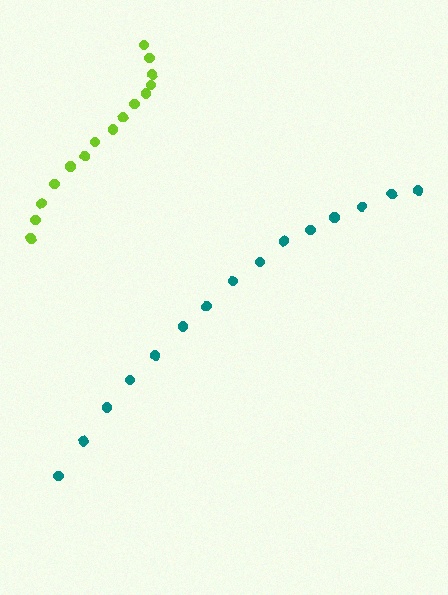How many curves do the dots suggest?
There are 2 distinct paths.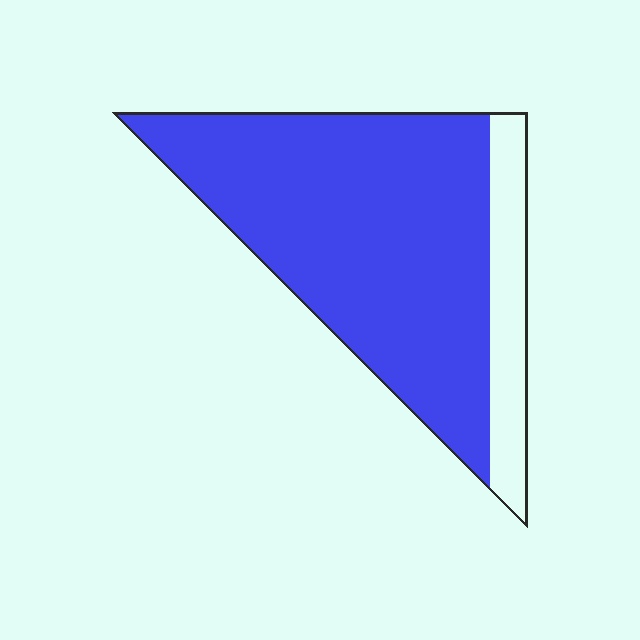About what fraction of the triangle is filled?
About five sixths (5/6).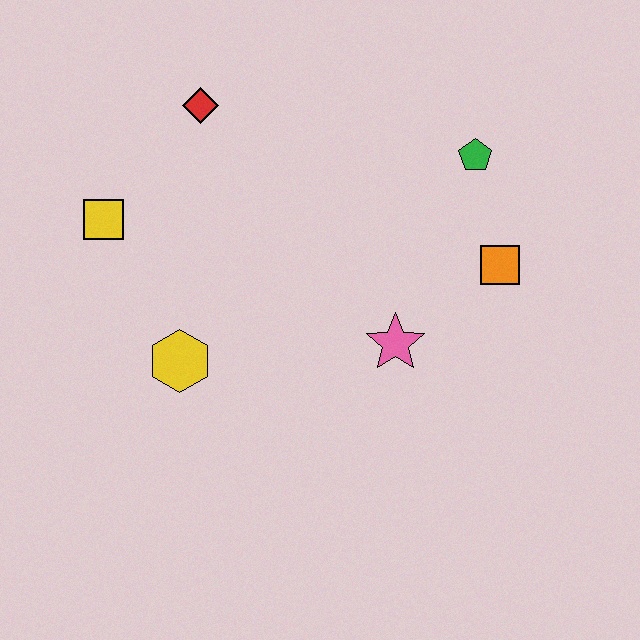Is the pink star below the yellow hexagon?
No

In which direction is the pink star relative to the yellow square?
The pink star is to the right of the yellow square.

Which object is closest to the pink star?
The orange square is closest to the pink star.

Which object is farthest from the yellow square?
The orange square is farthest from the yellow square.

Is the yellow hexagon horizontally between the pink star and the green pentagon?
No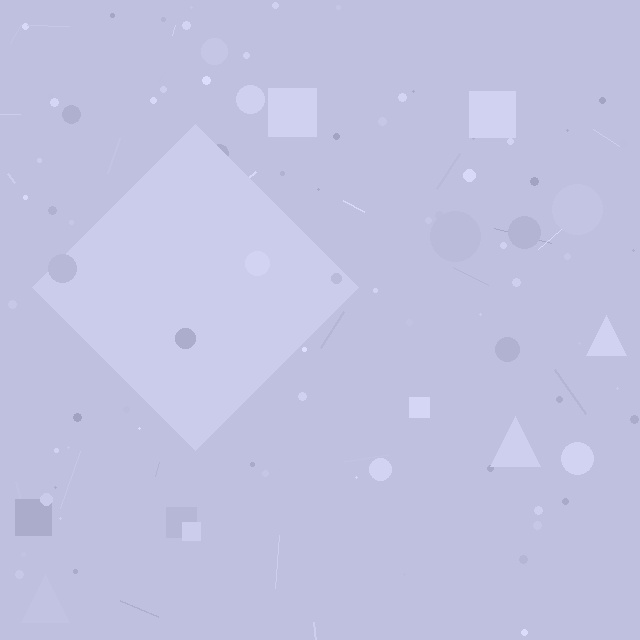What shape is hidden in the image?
A diamond is hidden in the image.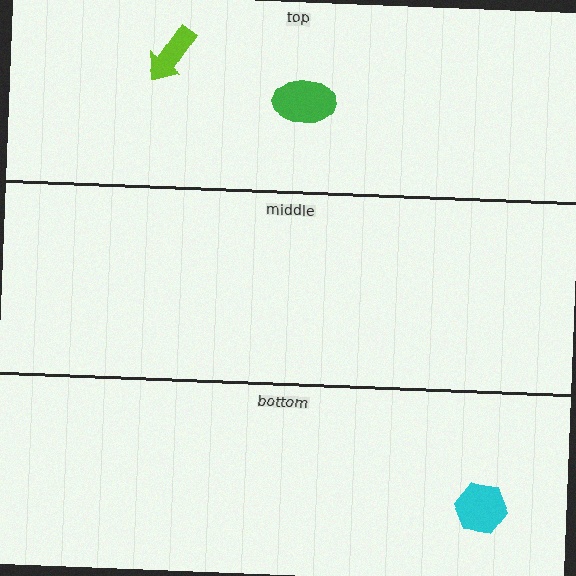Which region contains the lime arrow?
The top region.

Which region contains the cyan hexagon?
The bottom region.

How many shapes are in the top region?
2.